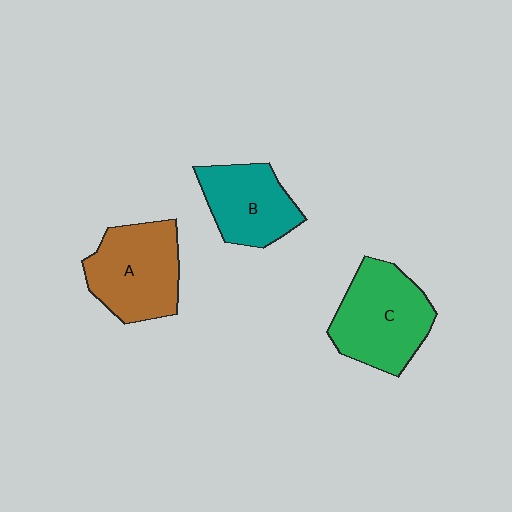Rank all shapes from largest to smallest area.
From largest to smallest: C (green), A (brown), B (teal).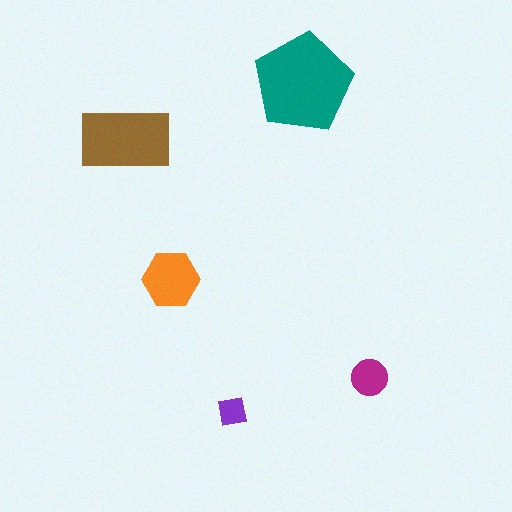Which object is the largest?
The teal pentagon.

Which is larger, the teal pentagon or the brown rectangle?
The teal pentagon.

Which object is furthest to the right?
The magenta circle is rightmost.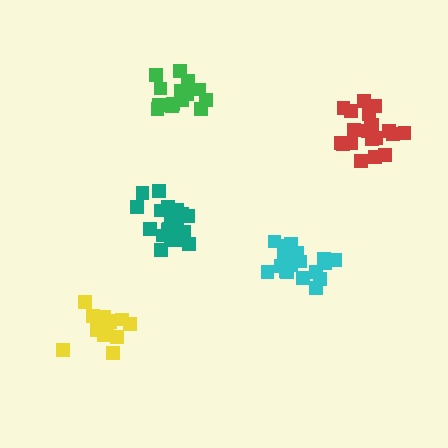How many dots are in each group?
Group 1: 20 dots, Group 2: 19 dots, Group 3: 20 dots, Group 4: 14 dots, Group 5: 14 dots (87 total).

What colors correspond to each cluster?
The clusters are colored: cyan, teal, red, yellow, green.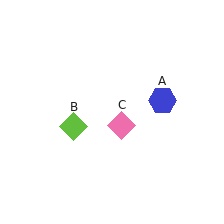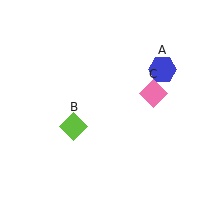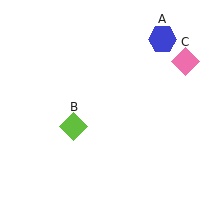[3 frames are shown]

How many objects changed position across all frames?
2 objects changed position: blue hexagon (object A), pink diamond (object C).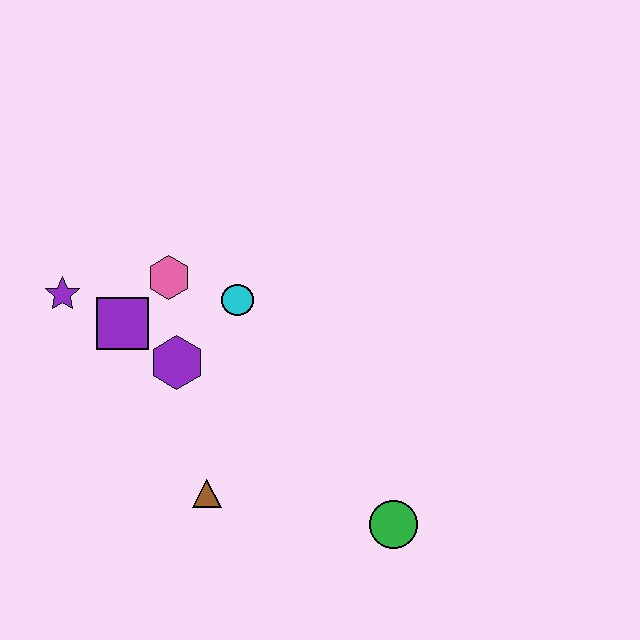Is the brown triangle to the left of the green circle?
Yes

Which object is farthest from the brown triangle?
The purple star is farthest from the brown triangle.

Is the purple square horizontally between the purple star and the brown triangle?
Yes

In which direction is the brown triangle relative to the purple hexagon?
The brown triangle is below the purple hexagon.